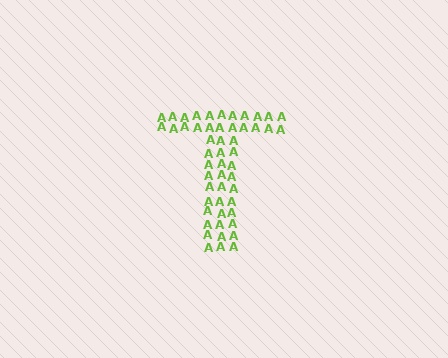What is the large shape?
The large shape is the letter T.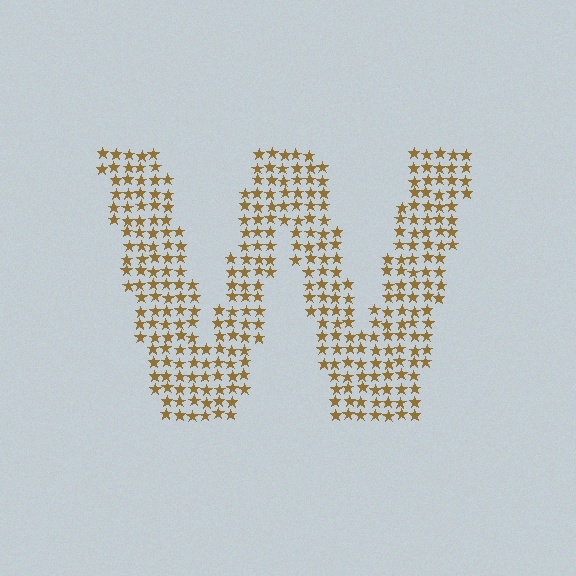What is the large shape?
The large shape is the letter W.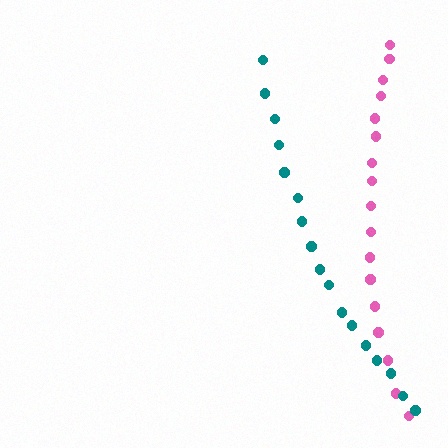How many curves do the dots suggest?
There are 2 distinct paths.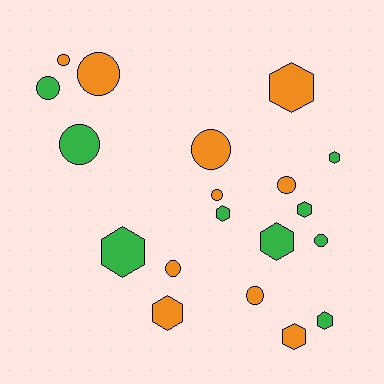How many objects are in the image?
There are 19 objects.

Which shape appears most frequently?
Circle, with 10 objects.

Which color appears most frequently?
Orange, with 10 objects.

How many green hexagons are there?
There are 6 green hexagons.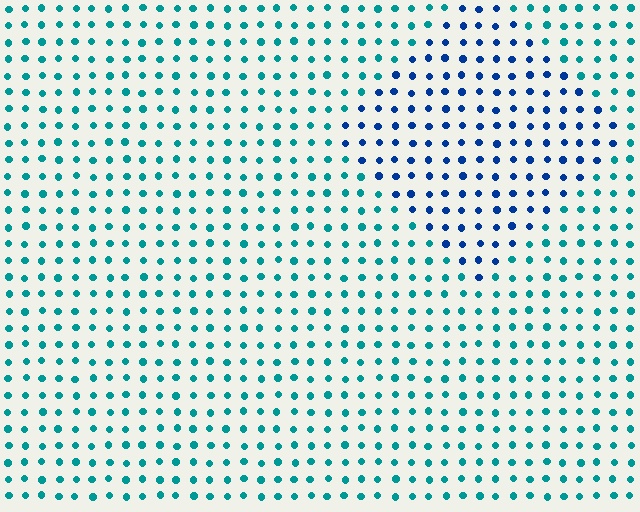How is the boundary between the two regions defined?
The boundary is defined purely by a slight shift in hue (about 40 degrees). Spacing, size, and orientation are identical on both sides.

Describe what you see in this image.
The image is filled with small teal elements in a uniform arrangement. A diamond-shaped region is visible where the elements are tinted to a slightly different hue, forming a subtle color boundary.